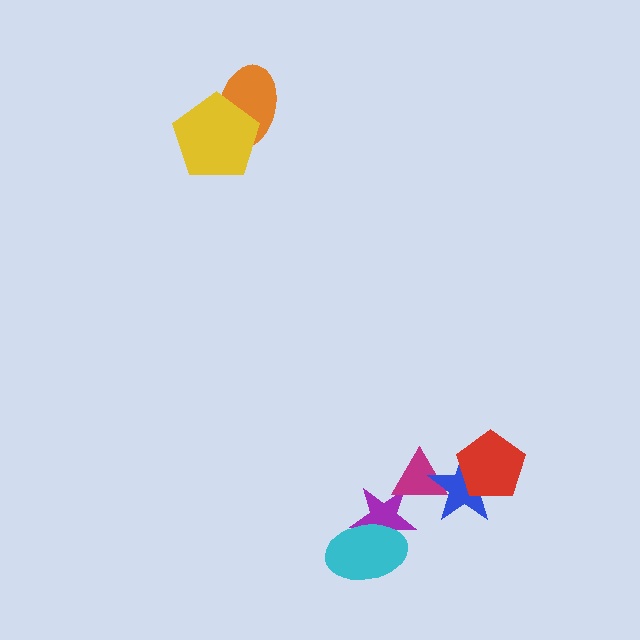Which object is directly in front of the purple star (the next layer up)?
The cyan ellipse is directly in front of the purple star.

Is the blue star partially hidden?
Yes, it is partially covered by another shape.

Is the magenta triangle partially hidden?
Yes, it is partially covered by another shape.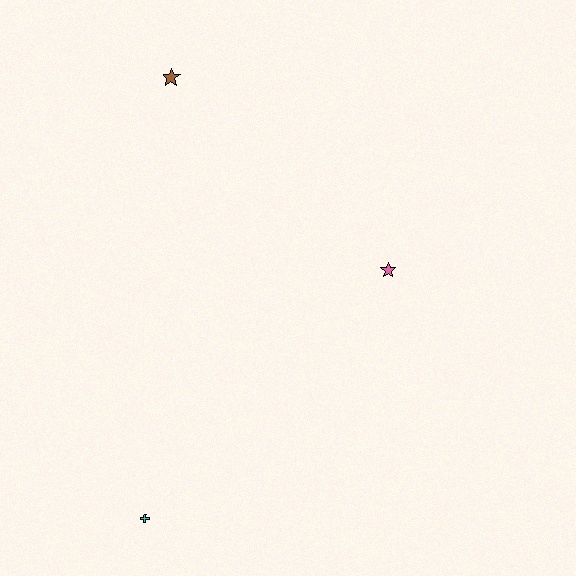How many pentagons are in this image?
There are no pentagons.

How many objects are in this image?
There are 3 objects.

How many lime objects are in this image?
There are no lime objects.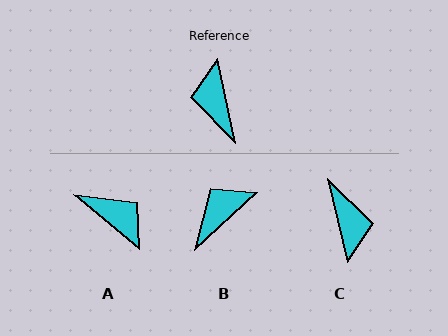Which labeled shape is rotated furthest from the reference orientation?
C, about 179 degrees away.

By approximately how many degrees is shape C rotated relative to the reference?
Approximately 179 degrees clockwise.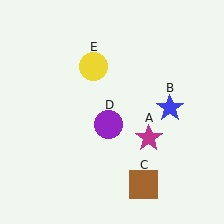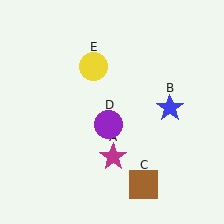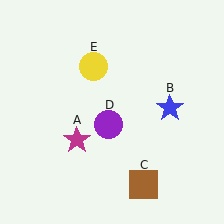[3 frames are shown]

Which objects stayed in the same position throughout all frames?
Blue star (object B) and brown square (object C) and purple circle (object D) and yellow circle (object E) remained stationary.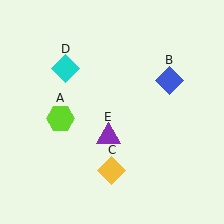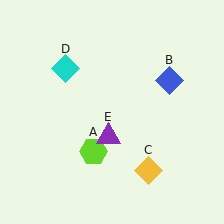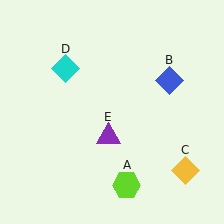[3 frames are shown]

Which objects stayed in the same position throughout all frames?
Blue diamond (object B) and cyan diamond (object D) and purple triangle (object E) remained stationary.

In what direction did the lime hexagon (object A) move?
The lime hexagon (object A) moved down and to the right.